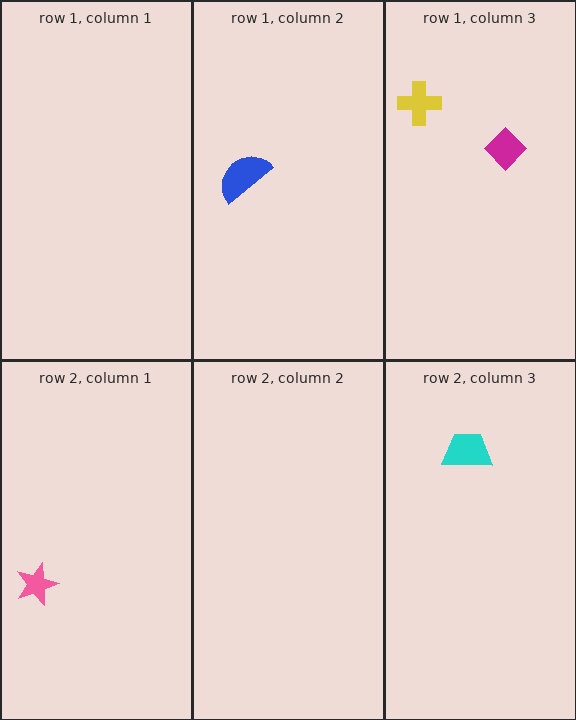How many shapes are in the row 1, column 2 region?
1.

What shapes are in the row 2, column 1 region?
The pink star.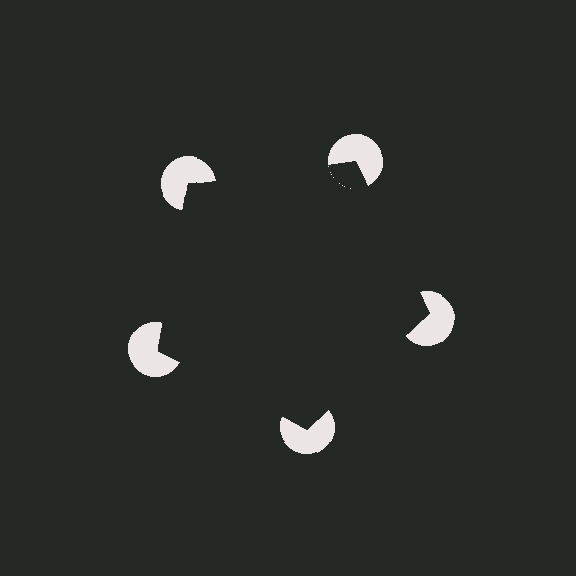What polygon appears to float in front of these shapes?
An illusory pentagon — its edges are inferred from the aligned wedge cuts in the pac-man discs, not physically drawn.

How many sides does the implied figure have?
5 sides.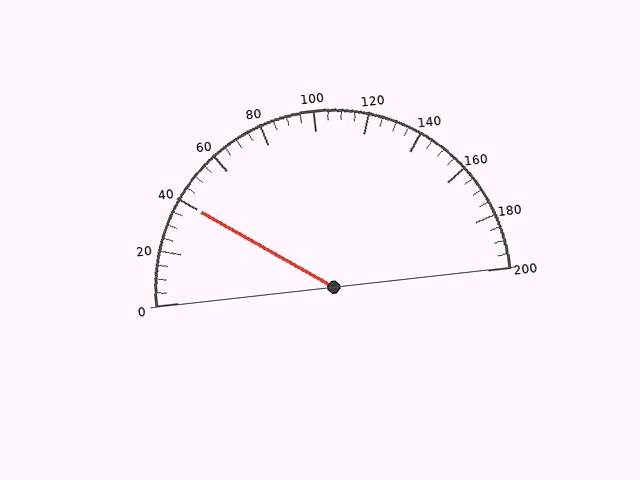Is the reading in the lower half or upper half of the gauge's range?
The reading is in the lower half of the range (0 to 200).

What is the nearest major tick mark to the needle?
The nearest major tick mark is 40.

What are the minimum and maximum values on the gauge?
The gauge ranges from 0 to 200.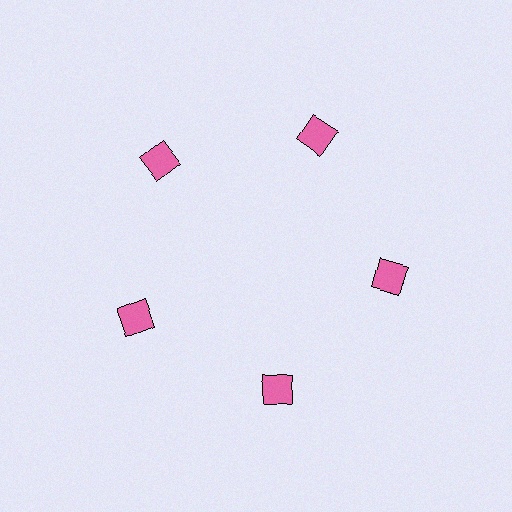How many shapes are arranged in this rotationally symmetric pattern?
There are 5 shapes, arranged in 5 groups of 1.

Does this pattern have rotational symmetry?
Yes, this pattern has 5-fold rotational symmetry. It looks the same after rotating 72 degrees around the center.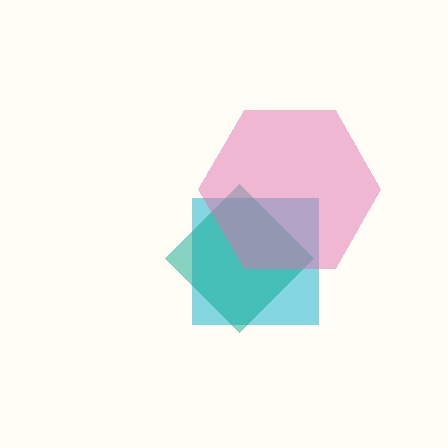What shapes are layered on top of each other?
The layered shapes are: a cyan square, a teal diamond, a pink hexagon.